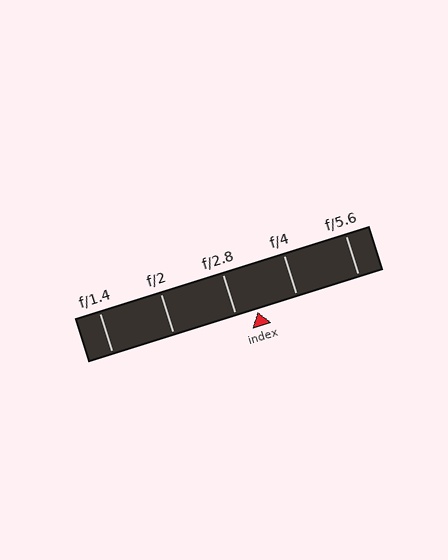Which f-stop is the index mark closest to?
The index mark is closest to f/2.8.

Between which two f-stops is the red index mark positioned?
The index mark is between f/2.8 and f/4.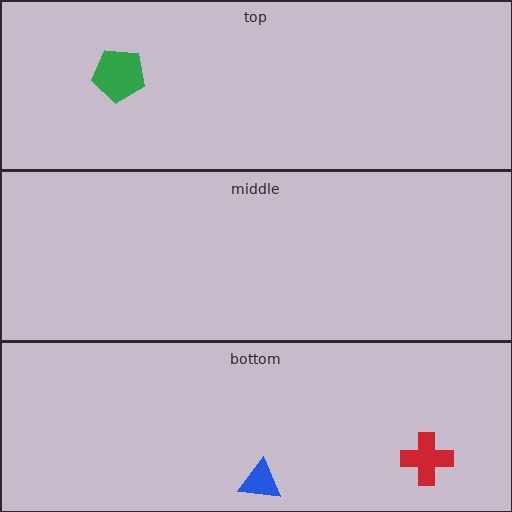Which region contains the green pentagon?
The top region.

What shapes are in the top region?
The green pentagon.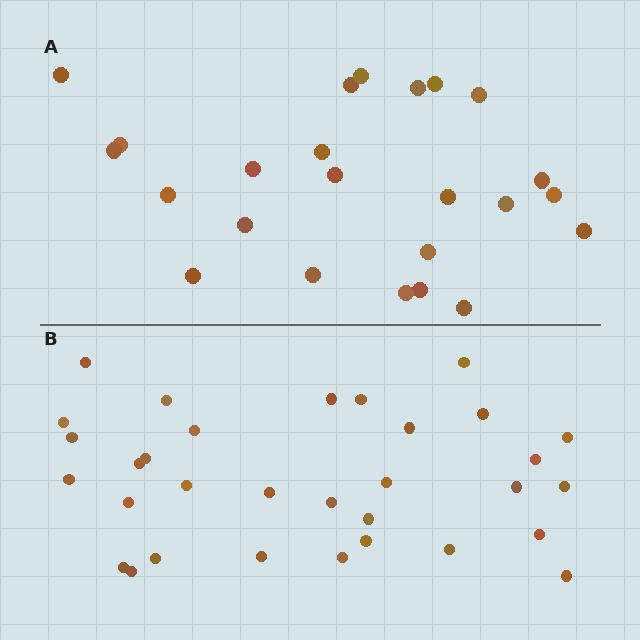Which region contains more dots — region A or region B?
Region B (the bottom region) has more dots.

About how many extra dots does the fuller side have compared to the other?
Region B has roughly 8 or so more dots than region A.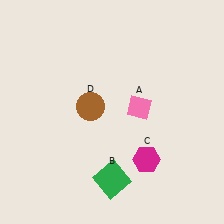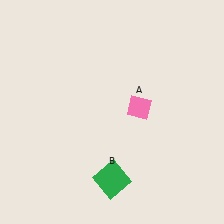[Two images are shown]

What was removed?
The magenta hexagon (C), the brown circle (D) were removed in Image 2.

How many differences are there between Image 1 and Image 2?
There are 2 differences between the two images.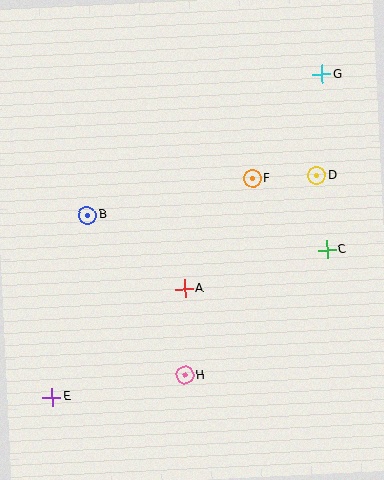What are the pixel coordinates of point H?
Point H is at (185, 375).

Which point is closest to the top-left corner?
Point B is closest to the top-left corner.